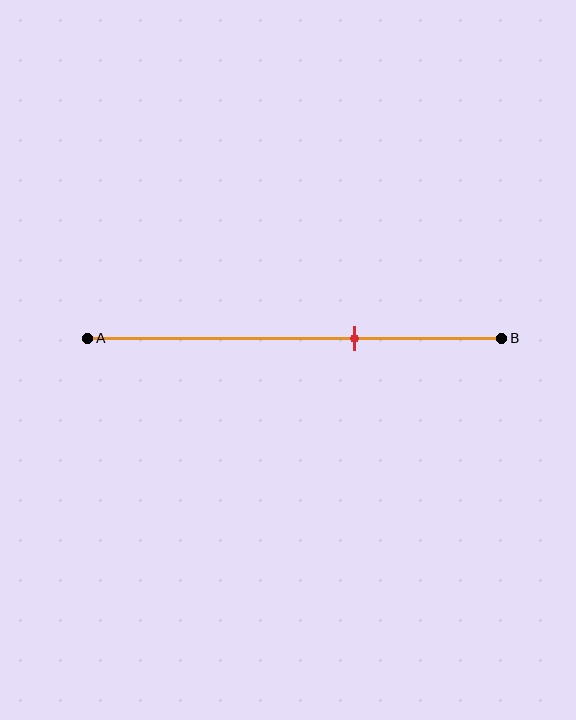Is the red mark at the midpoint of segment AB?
No, the mark is at about 65% from A, not at the 50% midpoint.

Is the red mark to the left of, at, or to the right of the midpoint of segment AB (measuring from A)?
The red mark is to the right of the midpoint of segment AB.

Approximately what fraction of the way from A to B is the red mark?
The red mark is approximately 65% of the way from A to B.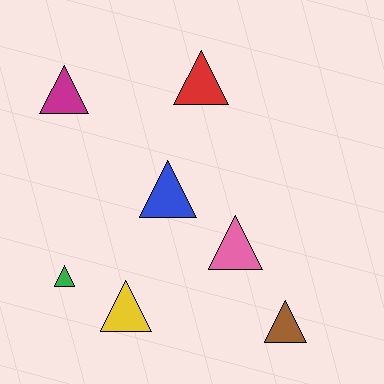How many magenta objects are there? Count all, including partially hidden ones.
There is 1 magenta object.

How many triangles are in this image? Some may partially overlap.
There are 7 triangles.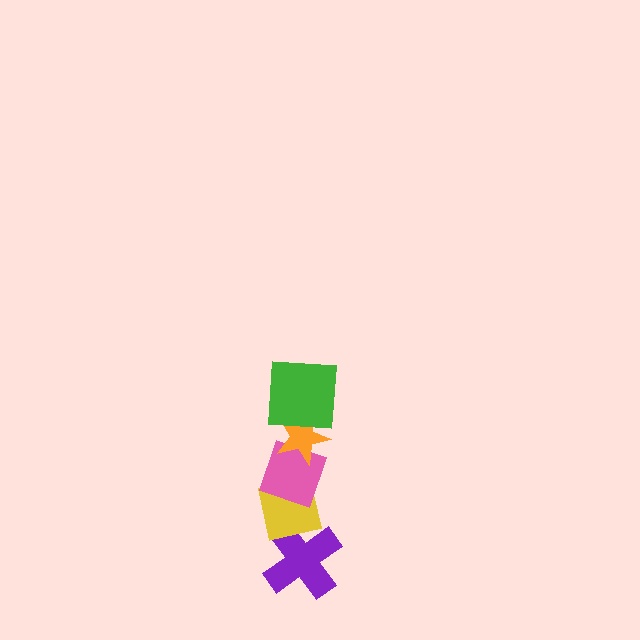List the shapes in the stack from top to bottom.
From top to bottom: the green square, the orange star, the pink diamond, the yellow square, the purple cross.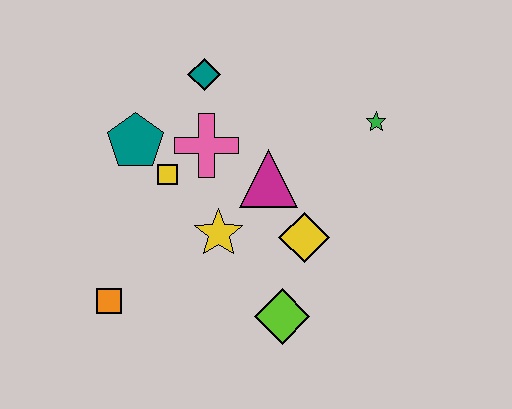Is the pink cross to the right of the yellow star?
No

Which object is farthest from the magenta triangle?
The orange square is farthest from the magenta triangle.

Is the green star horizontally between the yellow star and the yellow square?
No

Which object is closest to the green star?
The magenta triangle is closest to the green star.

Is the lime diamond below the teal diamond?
Yes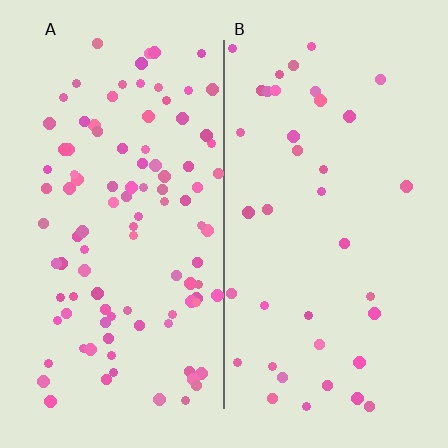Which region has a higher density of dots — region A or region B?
A (the left).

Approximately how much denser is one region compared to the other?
Approximately 2.6× — region A over region B.